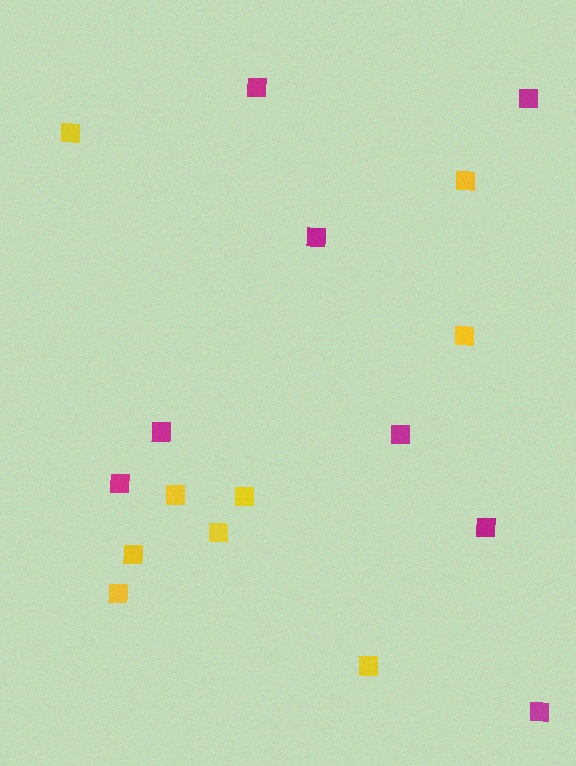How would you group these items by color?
There are 2 groups: one group of magenta squares (8) and one group of yellow squares (9).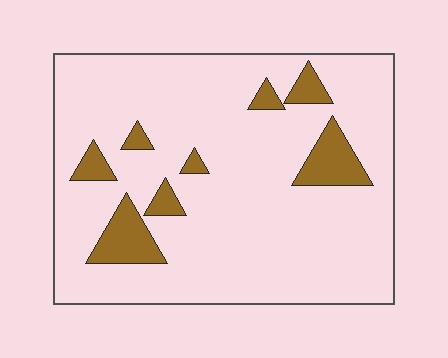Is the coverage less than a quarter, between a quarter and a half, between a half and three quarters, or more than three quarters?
Less than a quarter.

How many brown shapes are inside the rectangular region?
8.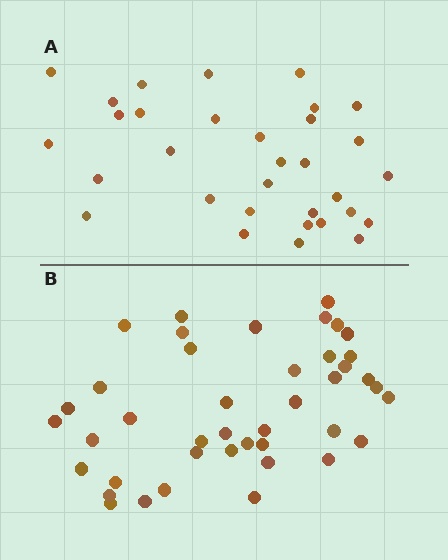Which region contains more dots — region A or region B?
Region B (the bottom region) has more dots.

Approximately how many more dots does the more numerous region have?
Region B has roughly 10 or so more dots than region A.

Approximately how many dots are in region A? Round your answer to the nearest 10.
About 30 dots. (The exact count is 32, which rounds to 30.)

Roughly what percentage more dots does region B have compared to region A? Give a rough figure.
About 30% more.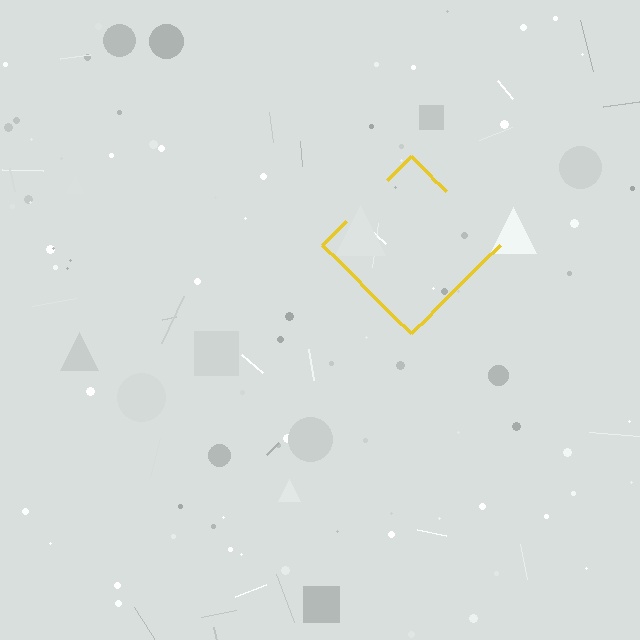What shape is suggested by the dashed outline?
The dashed outline suggests a diamond.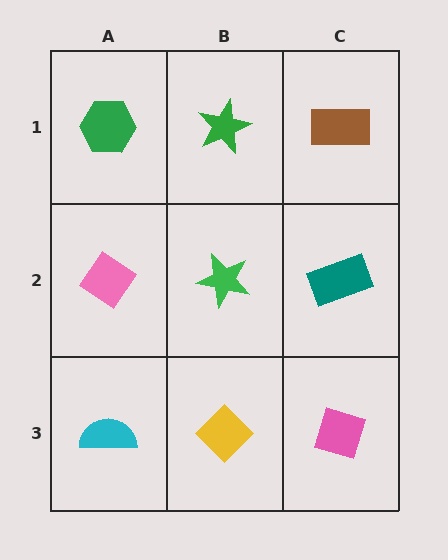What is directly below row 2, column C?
A pink diamond.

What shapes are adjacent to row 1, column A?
A pink diamond (row 2, column A), a green star (row 1, column B).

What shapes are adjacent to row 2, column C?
A brown rectangle (row 1, column C), a pink diamond (row 3, column C), a green star (row 2, column B).